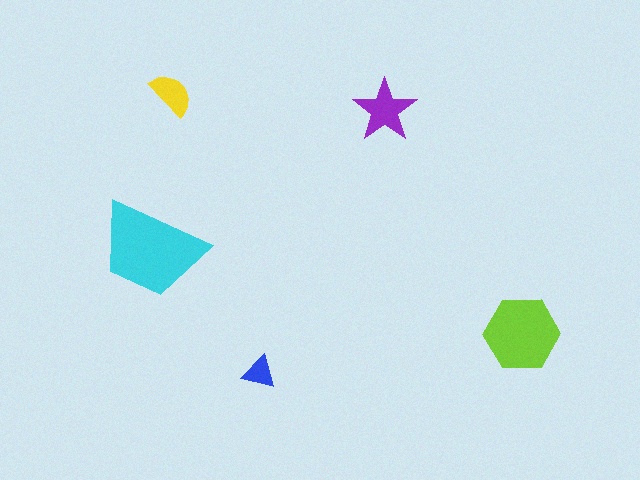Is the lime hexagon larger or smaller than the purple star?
Larger.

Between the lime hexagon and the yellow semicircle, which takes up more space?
The lime hexagon.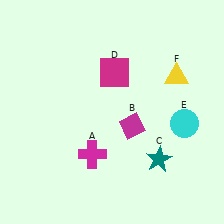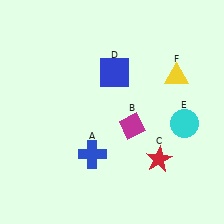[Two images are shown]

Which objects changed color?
A changed from magenta to blue. C changed from teal to red. D changed from magenta to blue.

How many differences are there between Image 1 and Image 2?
There are 3 differences between the two images.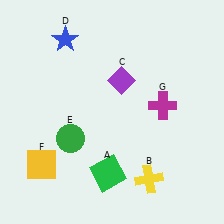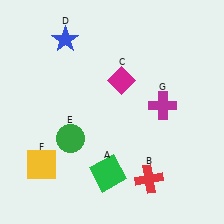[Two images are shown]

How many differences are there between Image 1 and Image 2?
There are 2 differences between the two images.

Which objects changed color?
B changed from yellow to red. C changed from purple to magenta.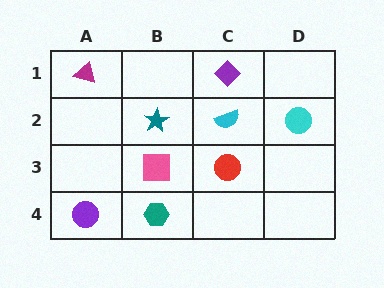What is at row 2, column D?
A cyan circle.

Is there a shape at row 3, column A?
No, that cell is empty.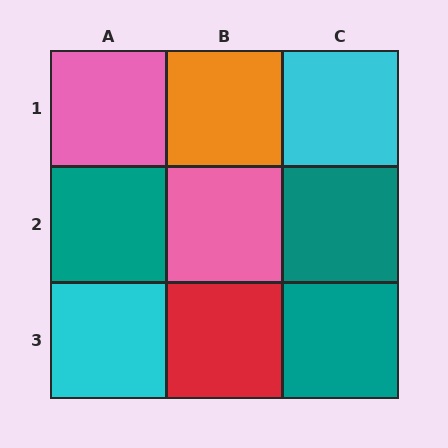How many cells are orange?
1 cell is orange.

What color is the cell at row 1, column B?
Orange.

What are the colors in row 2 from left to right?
Teal, pink, teal.